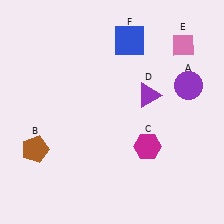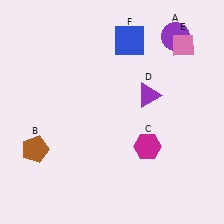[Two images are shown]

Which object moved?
The purple circle (A) moved up.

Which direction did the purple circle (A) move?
The purple circle (A) moved up.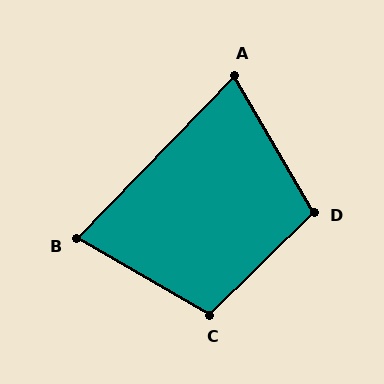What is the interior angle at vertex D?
Approximately 104 degrees (obtuse).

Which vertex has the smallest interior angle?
A, at approximately 74 degrees.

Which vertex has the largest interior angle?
C, at approximately 106 degrees.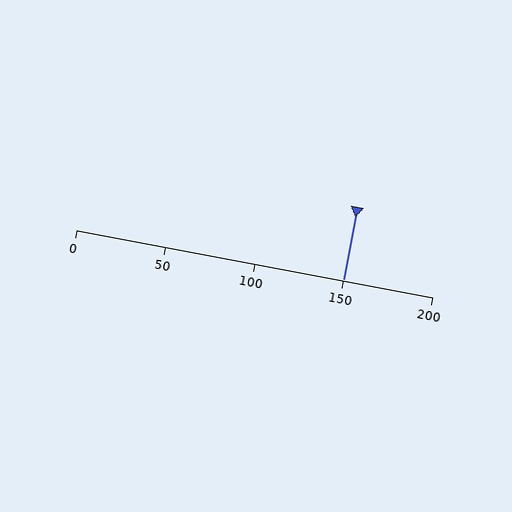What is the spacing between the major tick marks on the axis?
The major ticks are spaced 50 apart.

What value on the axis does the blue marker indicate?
The marker indicates approximately 150.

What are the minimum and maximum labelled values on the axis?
The axis runs from 0 to 200.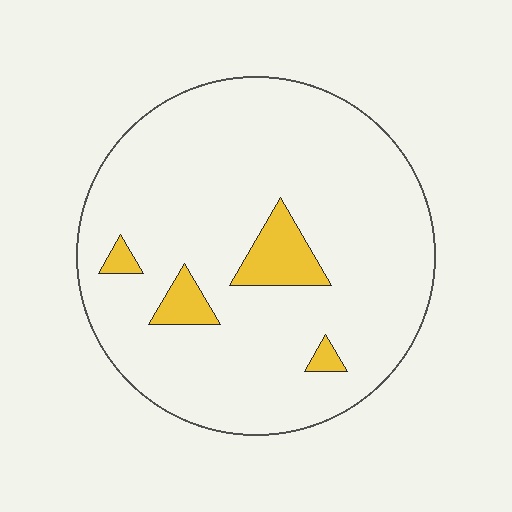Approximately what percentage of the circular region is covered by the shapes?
Approximately 10%.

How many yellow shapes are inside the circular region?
4.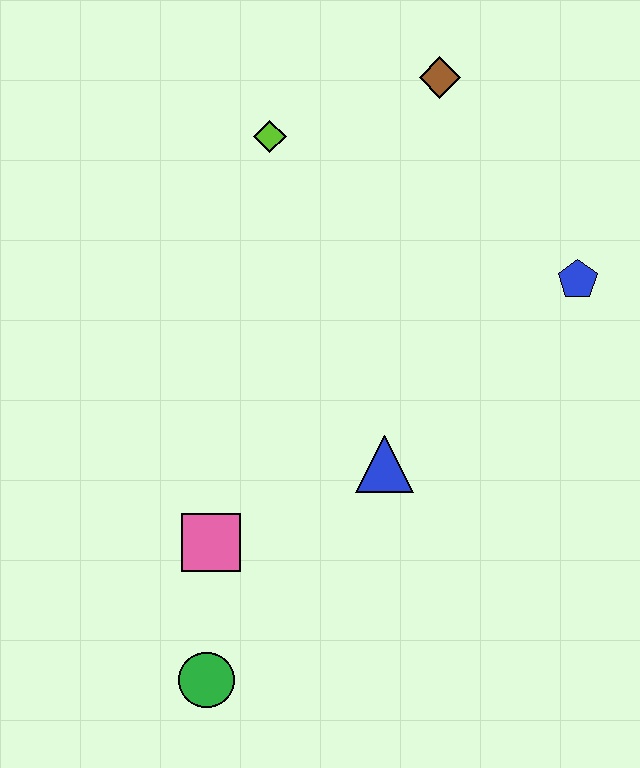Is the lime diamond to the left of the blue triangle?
Yes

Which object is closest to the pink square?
The green circle is closest to the pink square.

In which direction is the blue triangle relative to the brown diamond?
The blue triangle is below the brown diamond.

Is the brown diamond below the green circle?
No